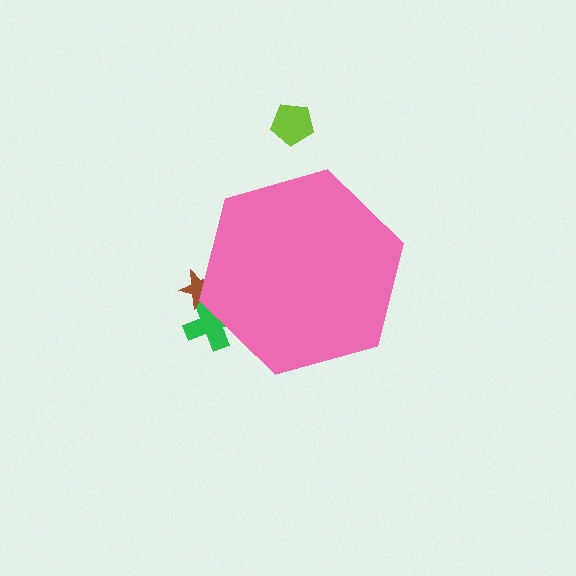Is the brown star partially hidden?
Yes, the brown star is partially hidden behind the pink hexagon.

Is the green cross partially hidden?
Yes, the green cross is partially hidden behind the pink hexagon.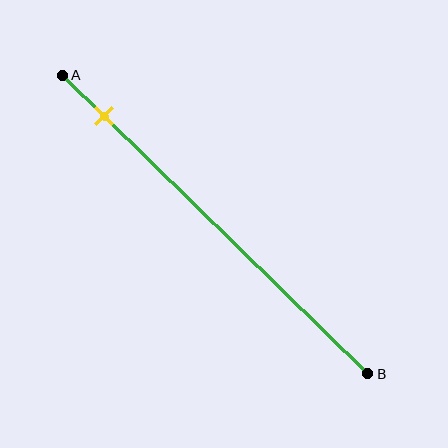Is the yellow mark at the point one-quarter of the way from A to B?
No, the mark is at about 15% from A, not at the 25% one-quarter point.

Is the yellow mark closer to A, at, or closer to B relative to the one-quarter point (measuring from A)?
The yellow mark is closer to point A than the one-quarter point of segment AB.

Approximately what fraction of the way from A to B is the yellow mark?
The yellow mark is approximately 15% of the way from A to B.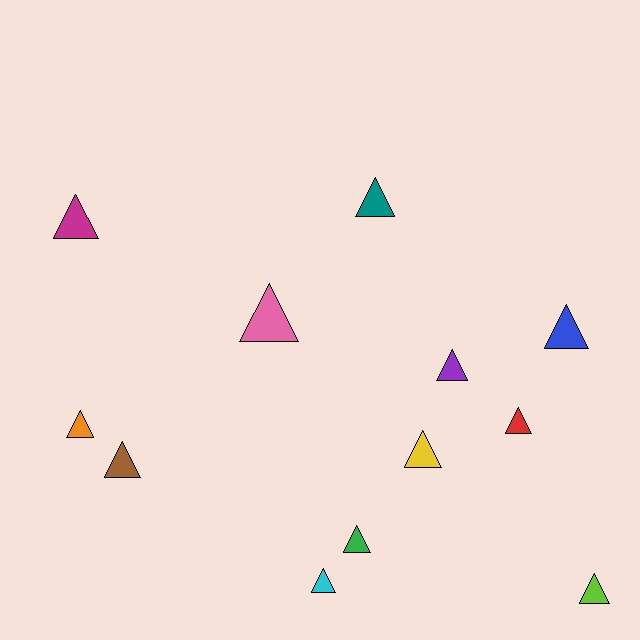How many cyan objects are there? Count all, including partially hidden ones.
There is 1 cyan object.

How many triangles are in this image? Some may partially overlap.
There are 12 triangles.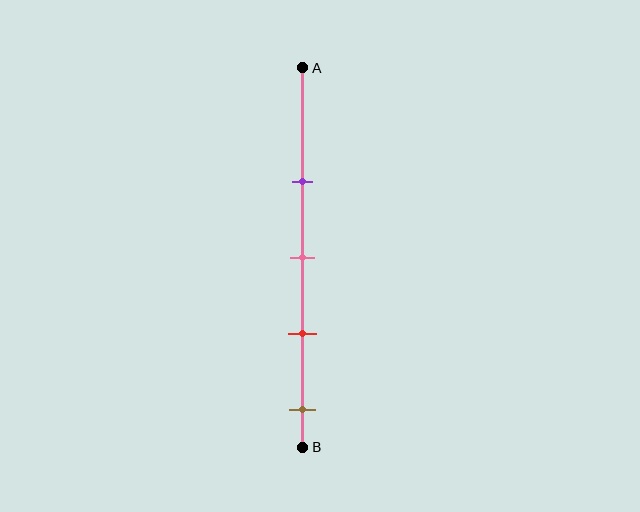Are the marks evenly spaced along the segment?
Yes, the marks are approximately evenly spaced.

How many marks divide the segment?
There are 4 marks dividing the segment.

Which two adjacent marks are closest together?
The pink and red marks are the closest adjacent pair.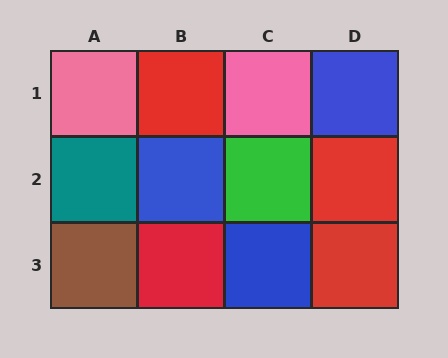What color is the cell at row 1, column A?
Pink.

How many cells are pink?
2 cells are pink.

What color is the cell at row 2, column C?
Green.